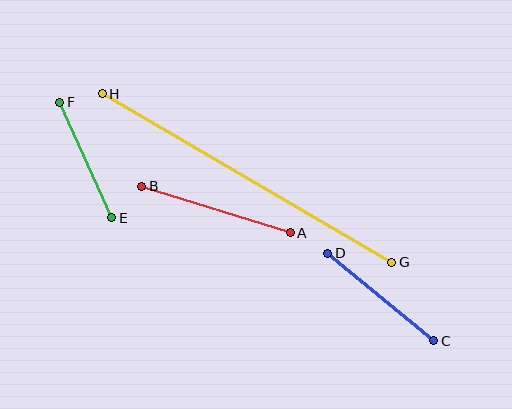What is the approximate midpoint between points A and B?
The midpoint is at approximately (216, 209) pixels.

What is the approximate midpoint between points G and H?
The midpoint is at approximately (247, 178) pixels.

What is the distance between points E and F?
The distance is approximately 126 pixels.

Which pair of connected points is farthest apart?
Points G and H are farthest apart.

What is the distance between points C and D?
The distance is approximately 137 pixels.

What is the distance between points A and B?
The distance is approximately 155 pixels.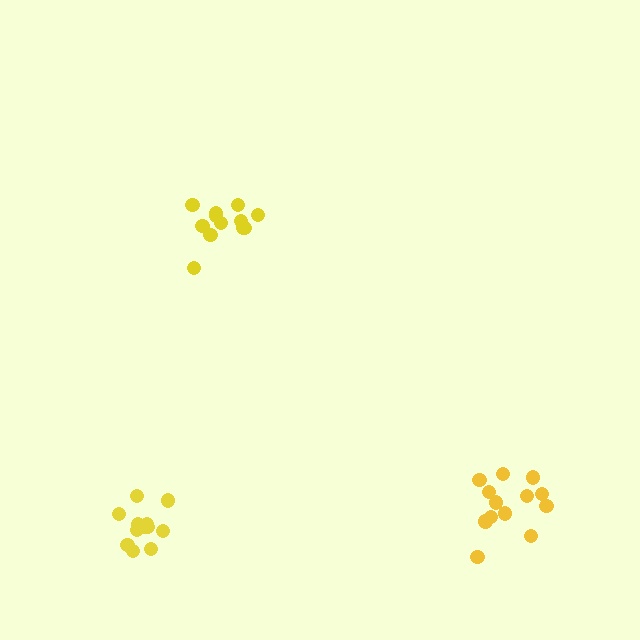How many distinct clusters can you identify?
There are 3 distinct clusters.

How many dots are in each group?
Group 1: 12 dots, Group 2: 13 dots, Group 3: 12 dots (37 total).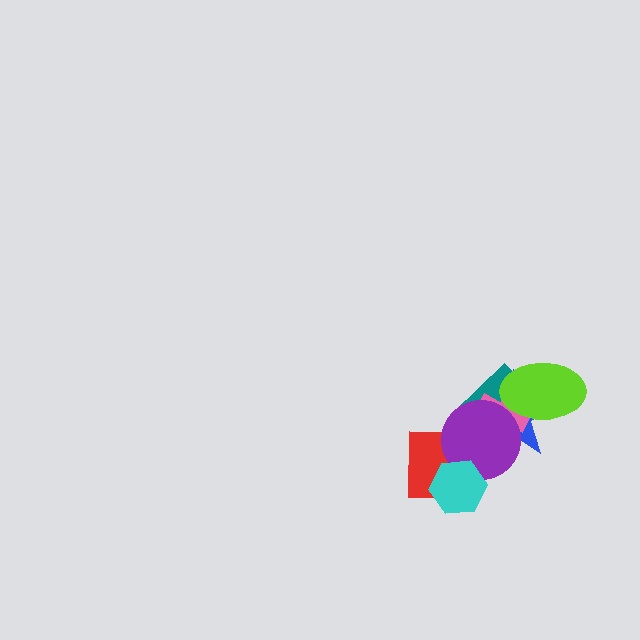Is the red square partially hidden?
Yes, it is partially covered by another shape.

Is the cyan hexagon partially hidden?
No, no other shape covers it.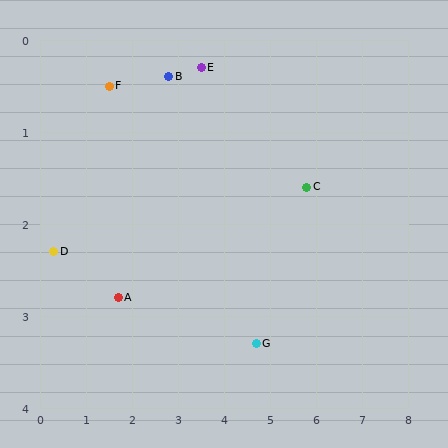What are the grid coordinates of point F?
Point F is at approximately (1.5, 0.5).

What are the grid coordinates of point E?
Point E is at approximately (3.5, 0.3).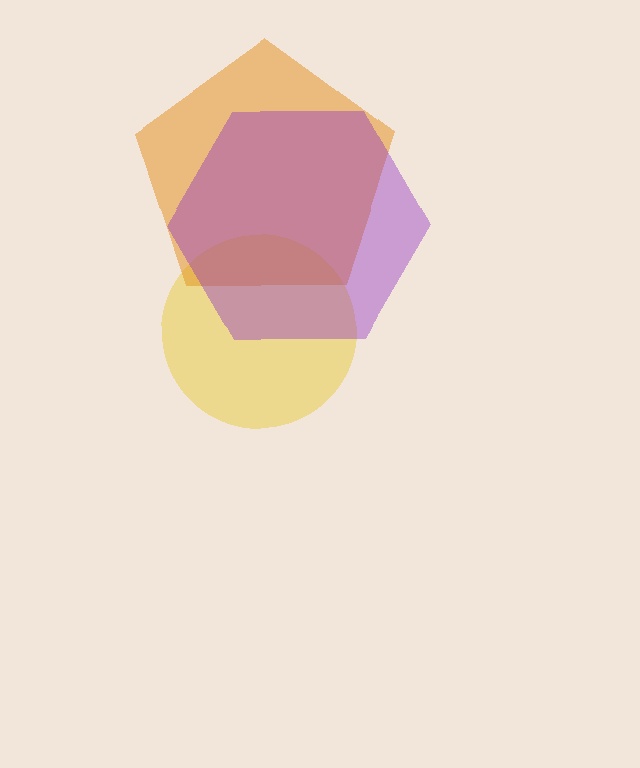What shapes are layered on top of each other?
The layered shapes are: a yellow circle, an orange pentagon, a purple hexagon.